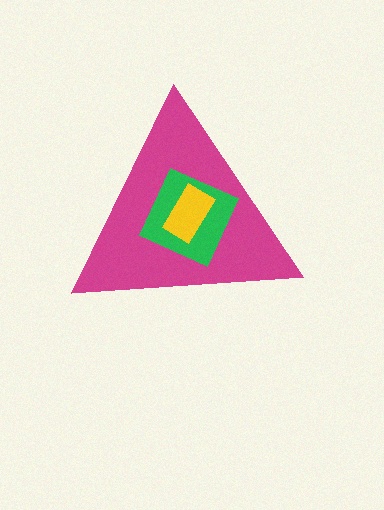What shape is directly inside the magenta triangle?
The green diamond.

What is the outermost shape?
The magenta triangle.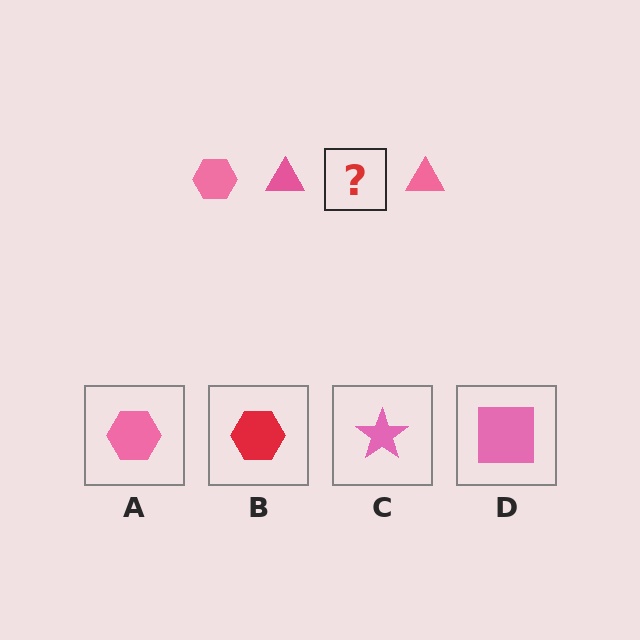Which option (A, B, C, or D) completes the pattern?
A.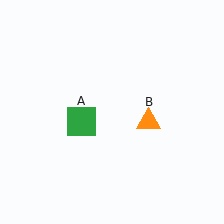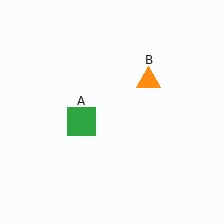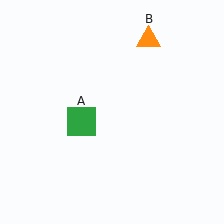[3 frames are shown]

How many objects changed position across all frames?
1 object changed position: orange triangle (object B).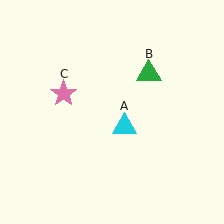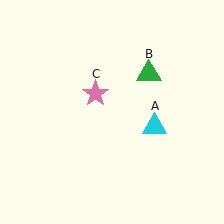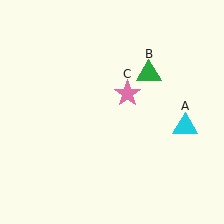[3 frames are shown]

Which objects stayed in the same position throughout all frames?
Green triangle (object B) remained stationary.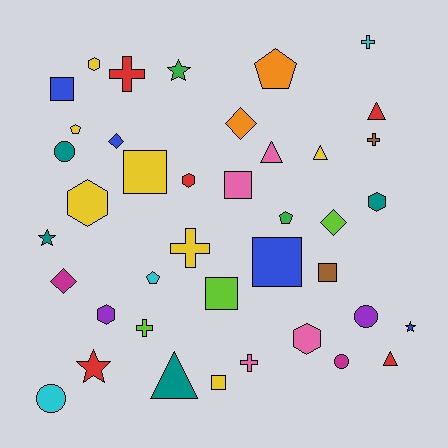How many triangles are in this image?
There are 5 triangles.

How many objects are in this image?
There are 40 objects.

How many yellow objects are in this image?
There are 7 yellow objects.